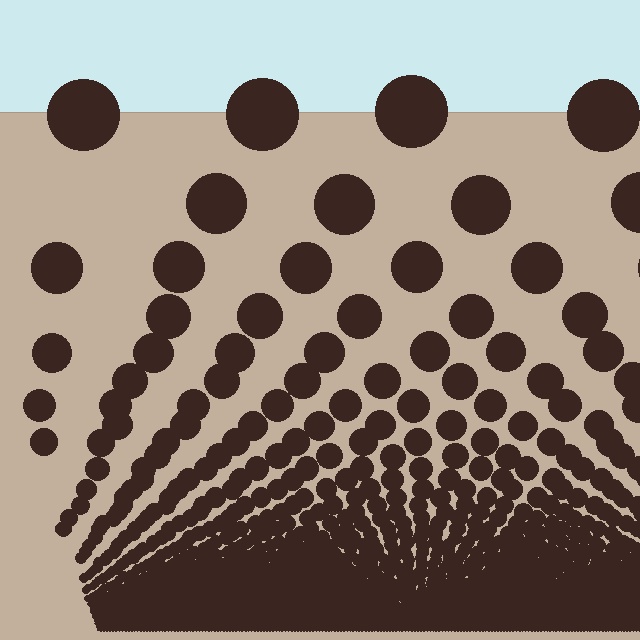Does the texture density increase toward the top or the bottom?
Density increases toward the bottom.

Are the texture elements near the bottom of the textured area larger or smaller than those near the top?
Smaller. The gradient is inverted — elements near the bottom are smaller and denser.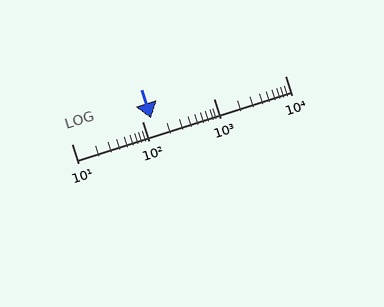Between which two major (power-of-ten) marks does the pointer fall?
The pointer is between 100 and 1000.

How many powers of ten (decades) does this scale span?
The scale spans 3 decades, from 10 to 10000.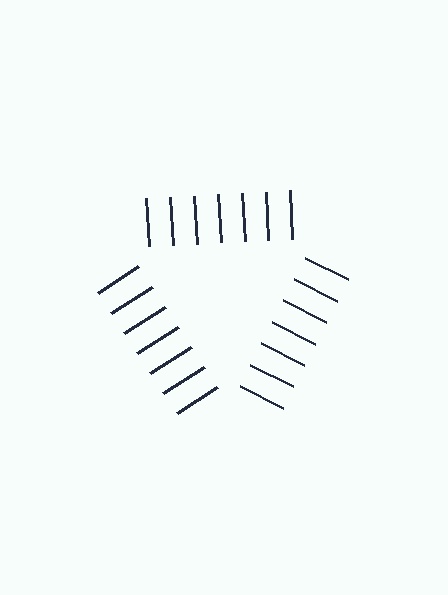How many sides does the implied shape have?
3 sides — the line-ends trace a triangle.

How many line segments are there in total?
21 — 7 along each of the 3 edges.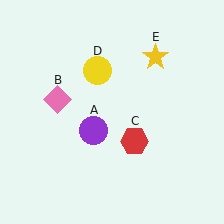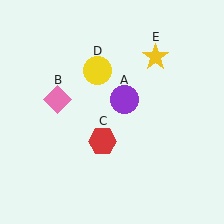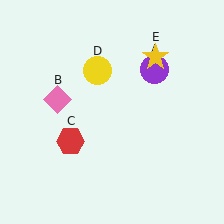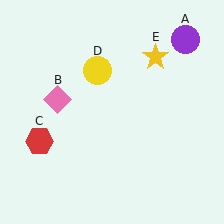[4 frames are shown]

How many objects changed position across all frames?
2 objects changed position: purple circle (object A), red hexagon (object C).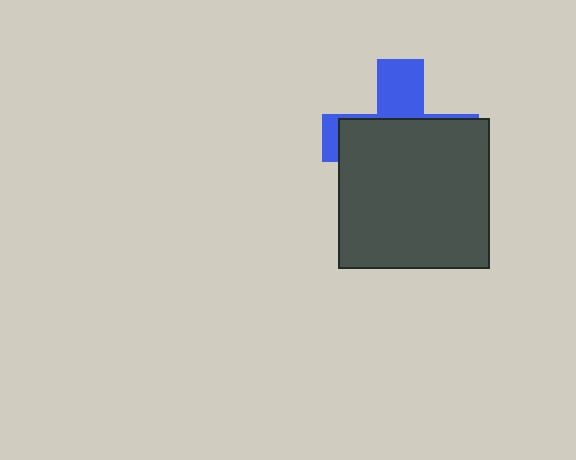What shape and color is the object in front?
The object in front is a dark gray rectangle.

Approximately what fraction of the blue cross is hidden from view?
Roughly 70% of the blue cross is hidden behind the dark gray rectangle.